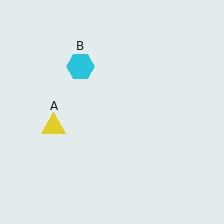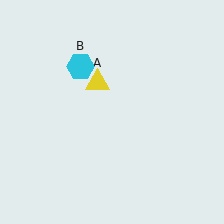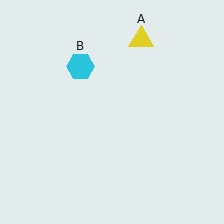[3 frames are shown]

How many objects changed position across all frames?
1 object changed position: yellow triangle (object A).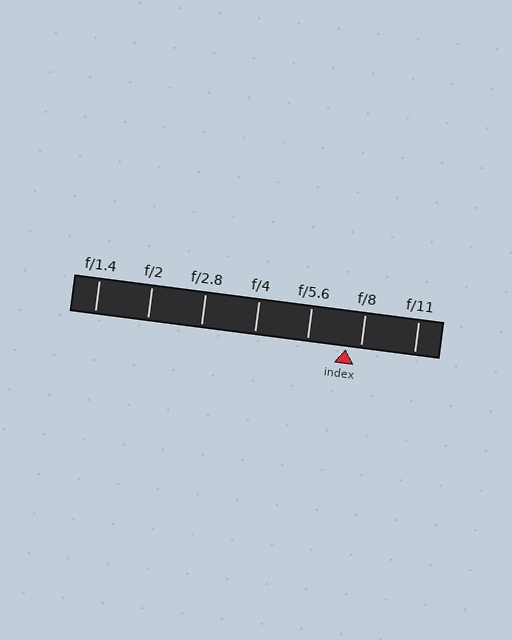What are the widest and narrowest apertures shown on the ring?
The widest aperture shown is f/1.4 and the narrowest is f/11.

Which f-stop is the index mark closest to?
The index mark is closest to f/8.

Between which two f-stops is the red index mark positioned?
The index mark is between f/5.6 and f/8.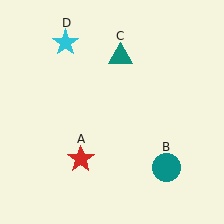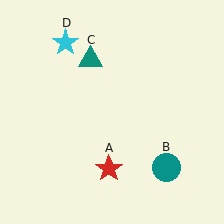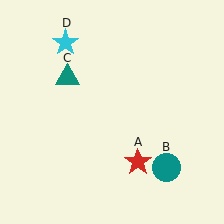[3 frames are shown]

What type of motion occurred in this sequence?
The red star (object A), teal triangle (object C) rotated counterclockwise around the center of the scene.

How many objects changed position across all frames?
2 objects changed position: red star (object A), teal triangle (object C).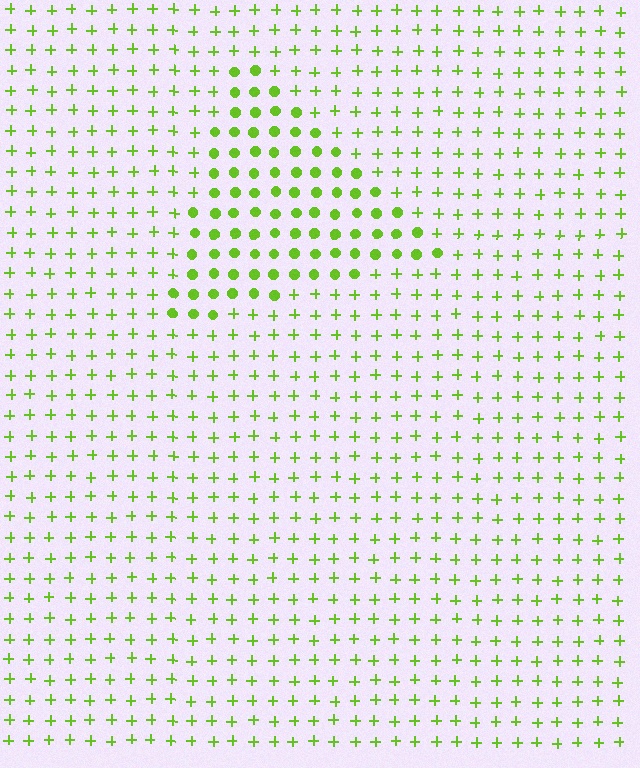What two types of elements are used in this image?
The image uses circles inside the triangle region and plus signs outside it.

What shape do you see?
I see a triangle.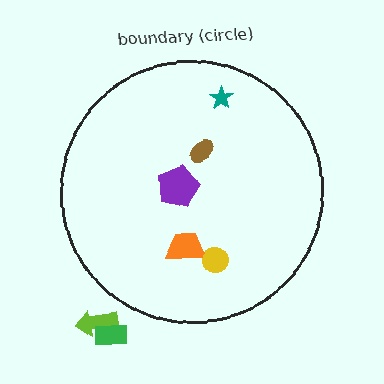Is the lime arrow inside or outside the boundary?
Outside.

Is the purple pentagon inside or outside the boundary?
Inside.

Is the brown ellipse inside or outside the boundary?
Inside.